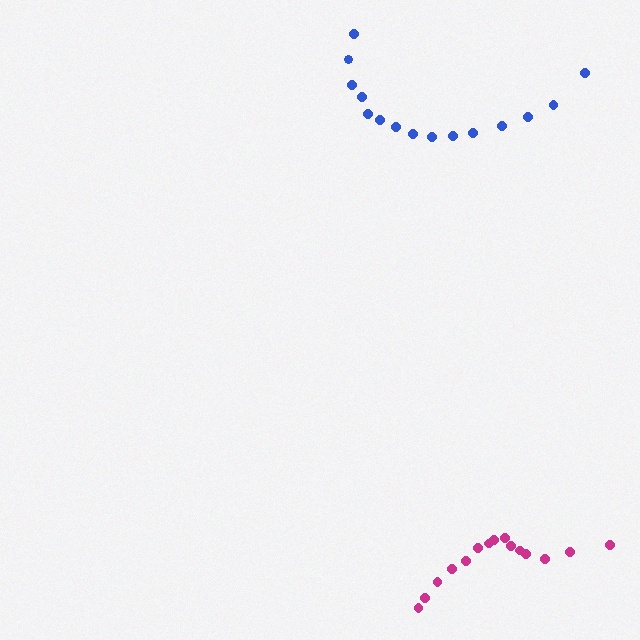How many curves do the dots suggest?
There are 2 distinct paths.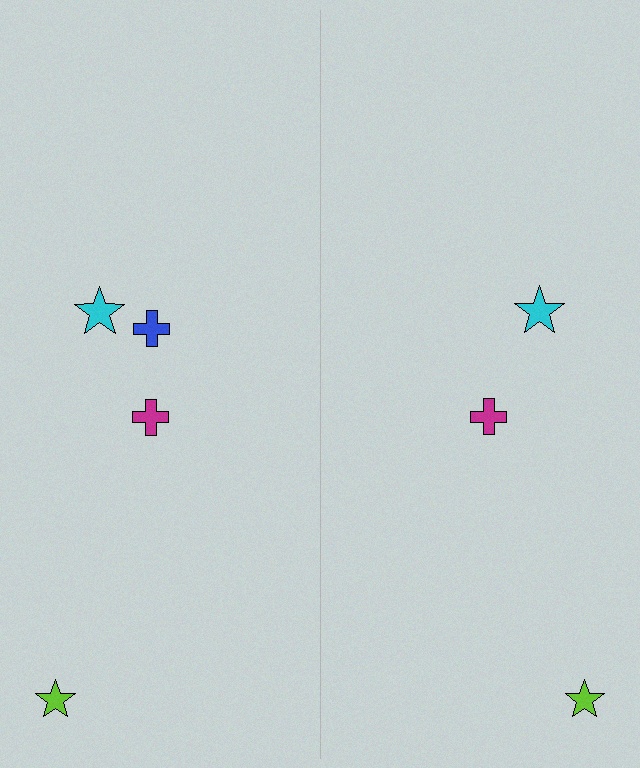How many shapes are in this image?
There are 7 shapes in this image.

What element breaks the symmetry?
A blue cross is missing from the right side.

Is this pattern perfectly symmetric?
No, the pattern is not perfectly symmetric. A blue cross is missing from the right side.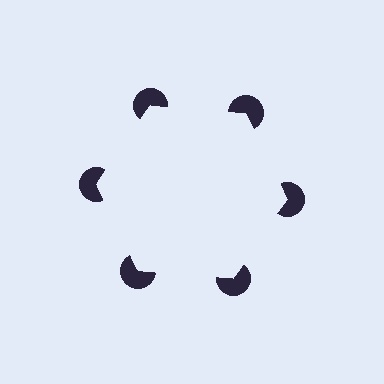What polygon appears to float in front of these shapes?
An illusory hexagon — its edges are inferred from the aligned wedge cuts in the pac-man discs, not physically drawn.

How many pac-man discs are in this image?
There are 6 — one at each vertex of the illusory hexagon.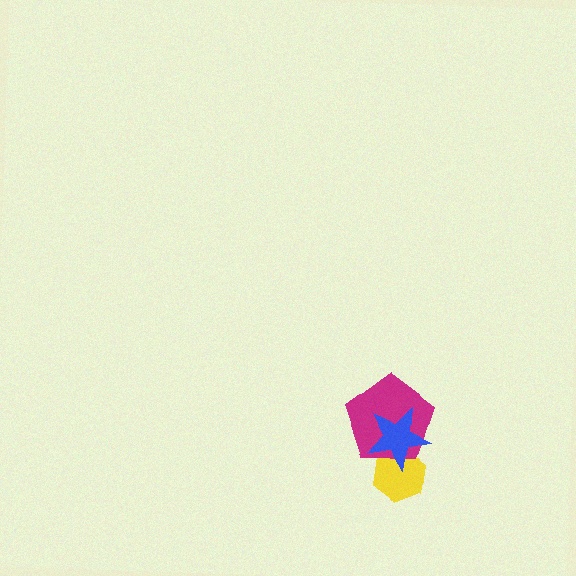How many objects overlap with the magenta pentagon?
2 objects overlap with the magenta pentagon.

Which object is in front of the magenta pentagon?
The blue star is in front of the magenta pentagon.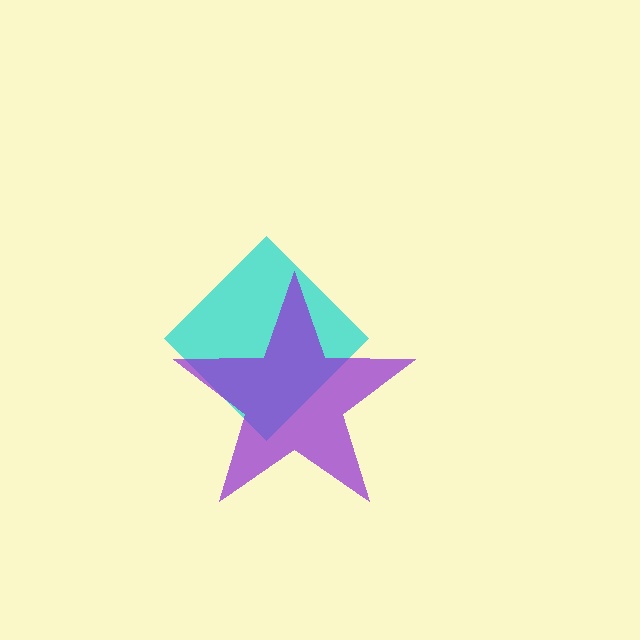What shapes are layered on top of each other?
The layered shapes are: a cyan diamond, a purple star.